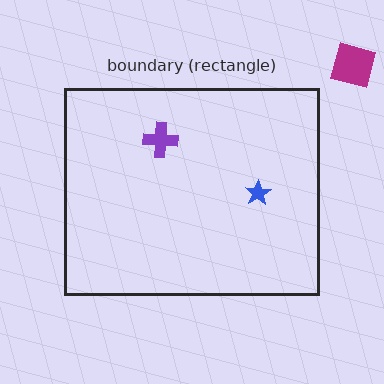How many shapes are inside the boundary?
2 inside, 1 outside.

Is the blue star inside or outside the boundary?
Inside.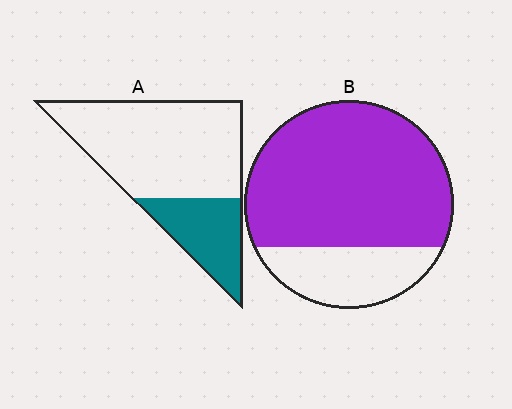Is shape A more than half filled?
No.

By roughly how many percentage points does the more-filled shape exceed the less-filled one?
By roughly 45 percentage points (B over A).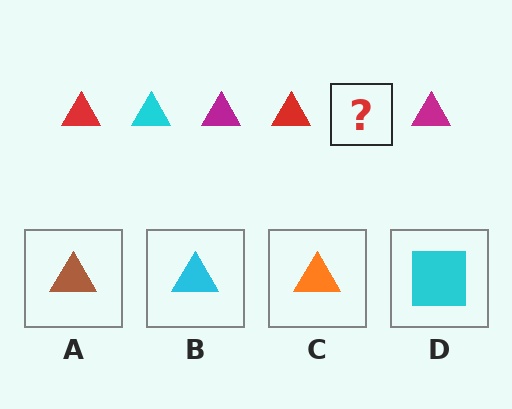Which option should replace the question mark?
Option B.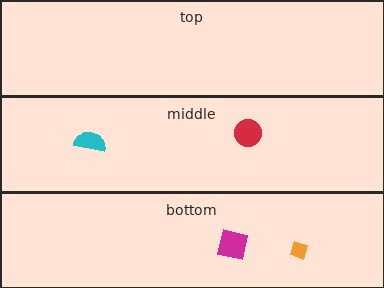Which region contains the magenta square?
The bottom region.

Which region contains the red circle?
The middle region.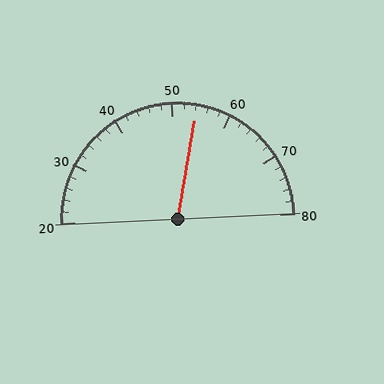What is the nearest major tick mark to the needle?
The nearest major tick mark is 50.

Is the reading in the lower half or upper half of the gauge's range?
The reading is in the upper half of the range (20 to 80).